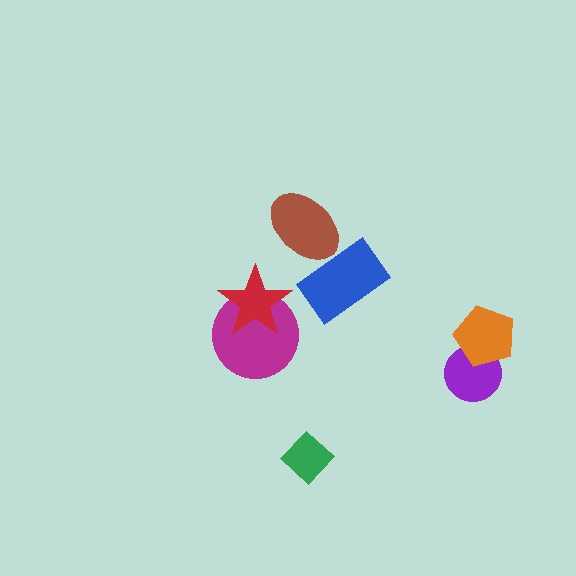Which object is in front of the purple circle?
The orange pentagon is in front of the purple circle.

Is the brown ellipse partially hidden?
Yes, it is partially covered by another shape.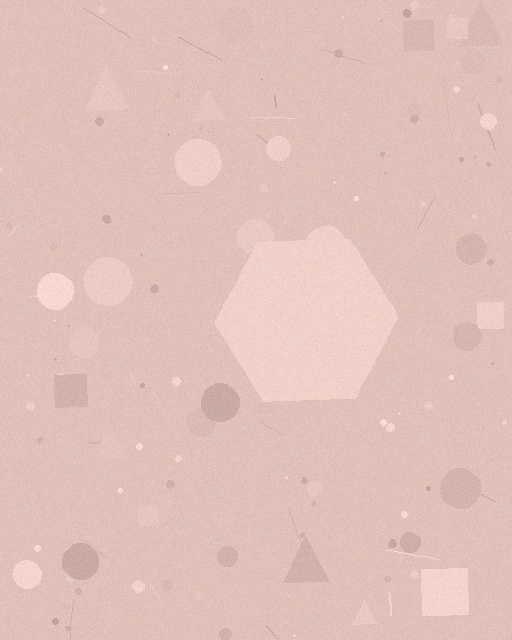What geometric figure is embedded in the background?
A hexagon is embedded in the background.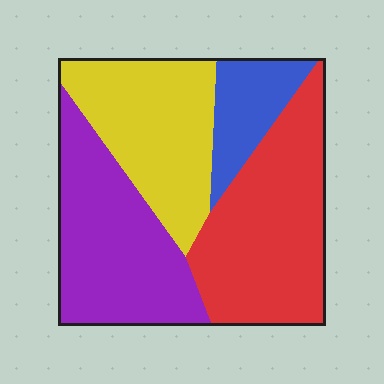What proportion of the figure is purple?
Purple covers about 30% of the figure.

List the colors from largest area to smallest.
From largest to smallest: red, purple, yellow, blue.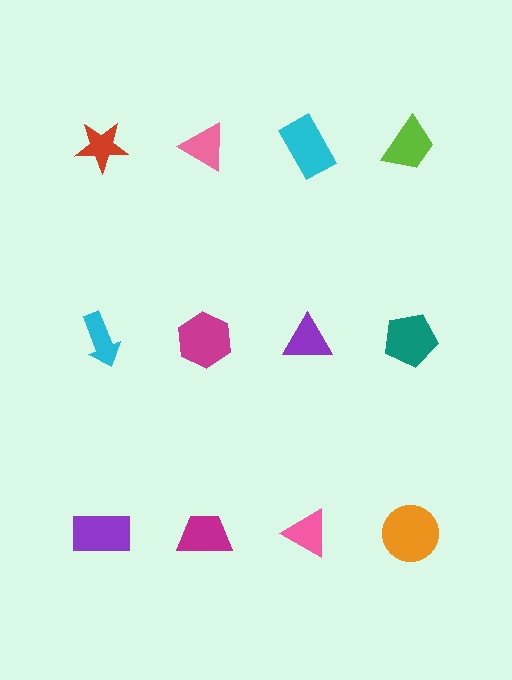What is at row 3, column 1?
A purple rectangle.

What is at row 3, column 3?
A pink triangle.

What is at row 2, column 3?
A purple triangle.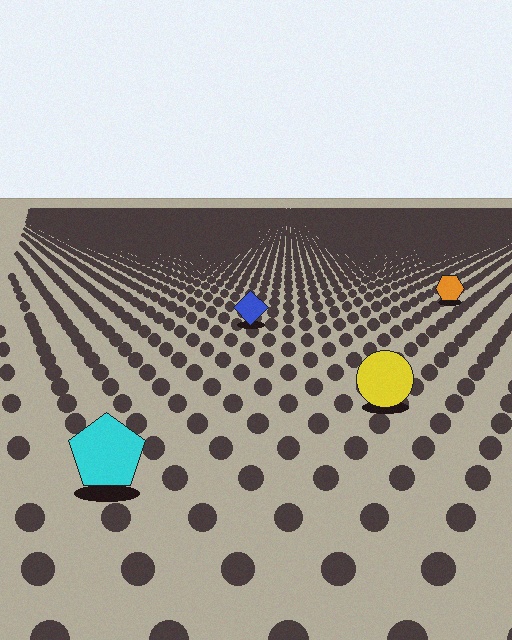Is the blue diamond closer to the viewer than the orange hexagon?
Yes. The blue diamond is closer — you can tell from the texture gradient: the ground texture is coarser near it.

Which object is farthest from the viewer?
The orange hexagon is farthest from the viewer. It appears smaller and the ground texture around it is denser.